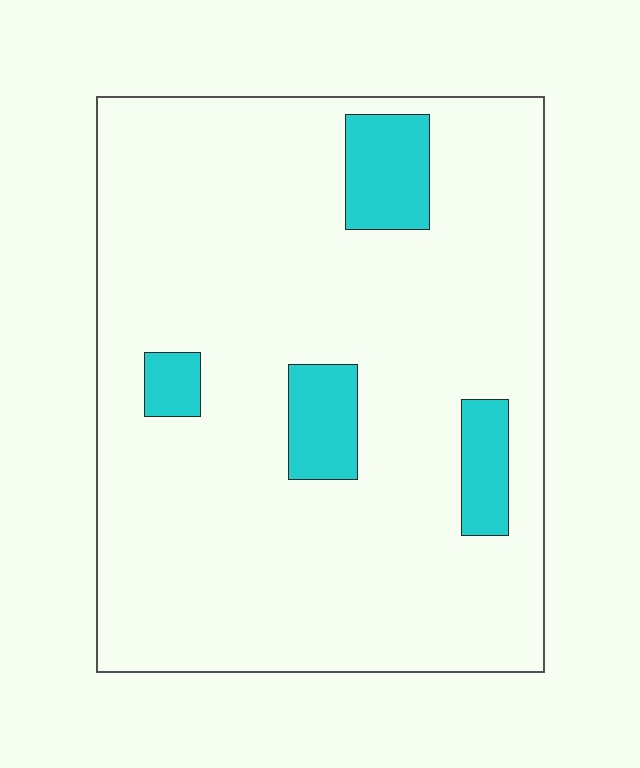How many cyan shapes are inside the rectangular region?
4.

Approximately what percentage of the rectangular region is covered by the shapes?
Approximately 10%.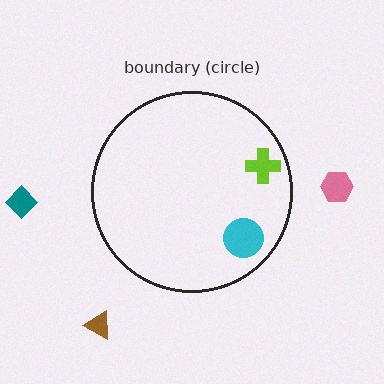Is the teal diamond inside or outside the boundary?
Outside.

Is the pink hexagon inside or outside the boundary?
Outside.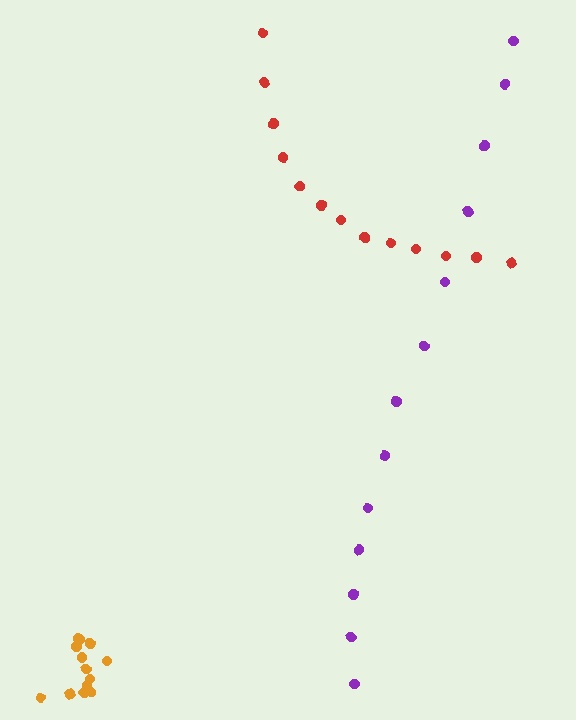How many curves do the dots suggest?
There are 3 distinct paths.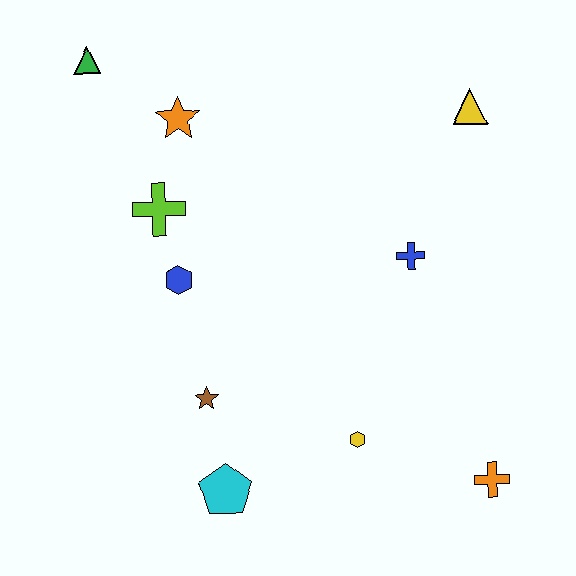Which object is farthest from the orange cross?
The green triangle is farthest from the orange cross.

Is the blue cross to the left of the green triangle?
No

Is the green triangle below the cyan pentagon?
No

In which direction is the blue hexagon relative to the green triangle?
The blue hexagon is below the green triangle.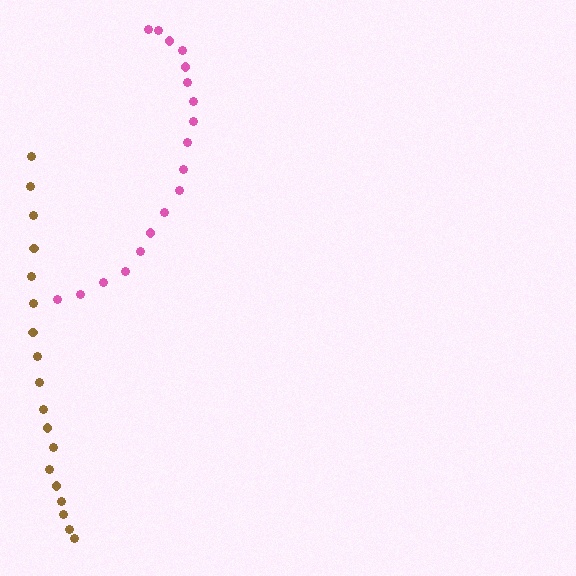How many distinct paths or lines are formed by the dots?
There are 2 distinct paths.